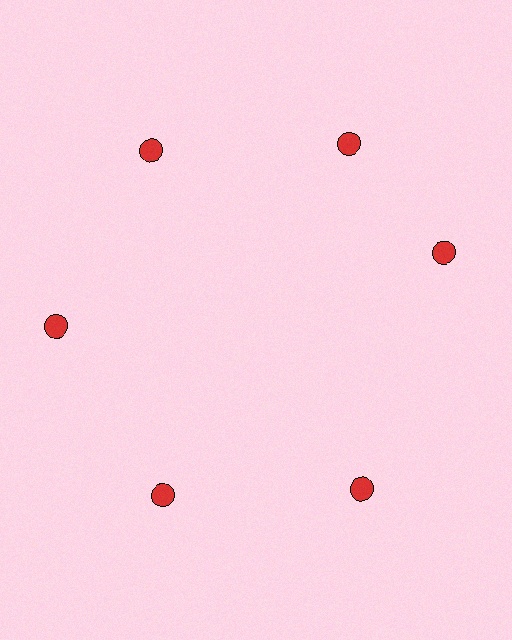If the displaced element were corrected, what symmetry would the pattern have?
It would have 6-fold rotational symmetry — the pattern would map onto itself every 60 degrees.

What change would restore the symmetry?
The symmetry would be restored by rotating it back into even spacing with its neighbors so that all 6 circles sit at equal angles and equal distance from the center.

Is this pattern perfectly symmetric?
No. The 6 red circles are arranged in a ring, but one element near the 3 o'clock position is rotated out of alignment along the ring, breaking the 6-fold rotational symmetry.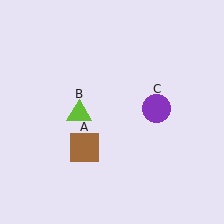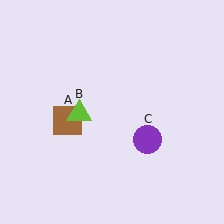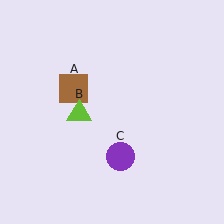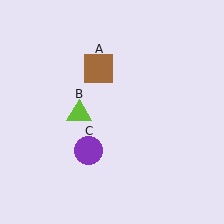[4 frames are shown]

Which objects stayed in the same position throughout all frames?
Lime triangle (object B) remained stationary.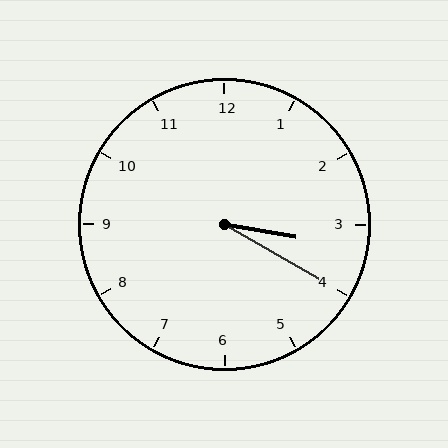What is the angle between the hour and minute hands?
Approximately 20 degrees.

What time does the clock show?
3:20.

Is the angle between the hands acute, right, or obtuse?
It is acute.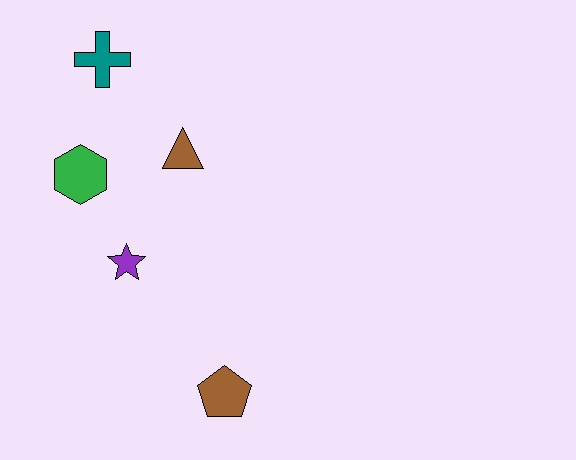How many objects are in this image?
There are 5 objects.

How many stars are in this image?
There is 1 star.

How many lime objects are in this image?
There are no lime objects.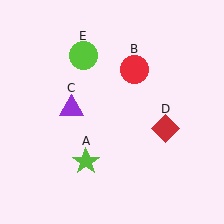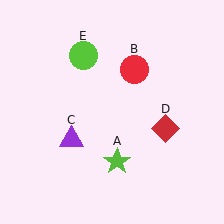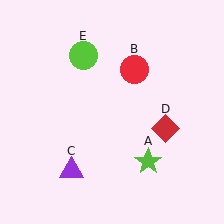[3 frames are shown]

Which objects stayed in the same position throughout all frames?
Red circle (object B) and red diamond (object D) and lime circle (object E) remained stationary.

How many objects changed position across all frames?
2 objects changed position: lime star (object A), purple triangle (object C).